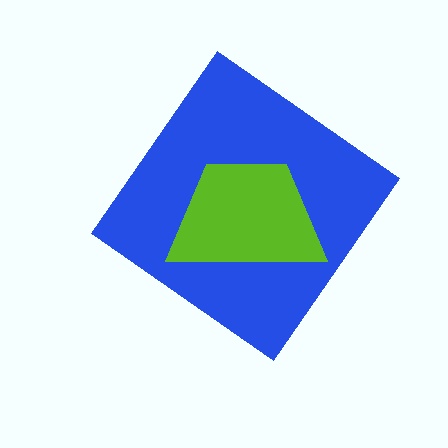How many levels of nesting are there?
2.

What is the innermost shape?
The lime trapezoid.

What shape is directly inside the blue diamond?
The lime trapezoid.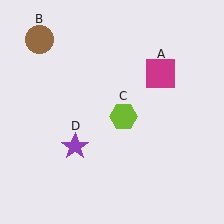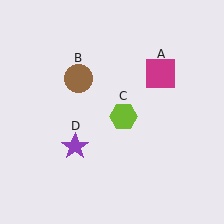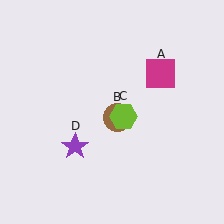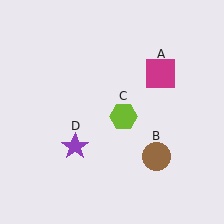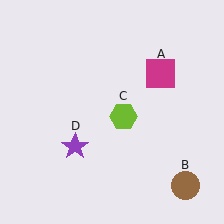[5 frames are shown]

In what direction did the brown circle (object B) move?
The brown circle (object B) moved down and to the right.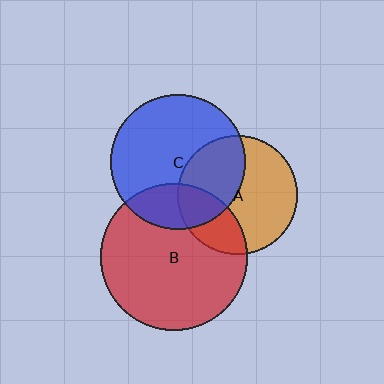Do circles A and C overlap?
Yes.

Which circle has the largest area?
Circle B (red).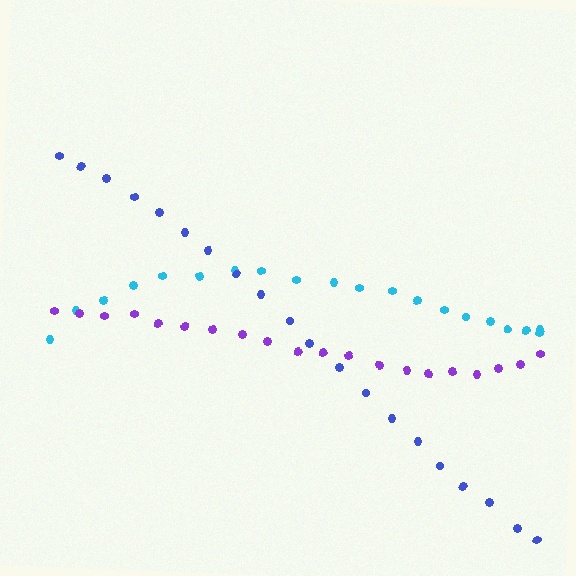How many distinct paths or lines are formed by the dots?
There are 3 distinct paths.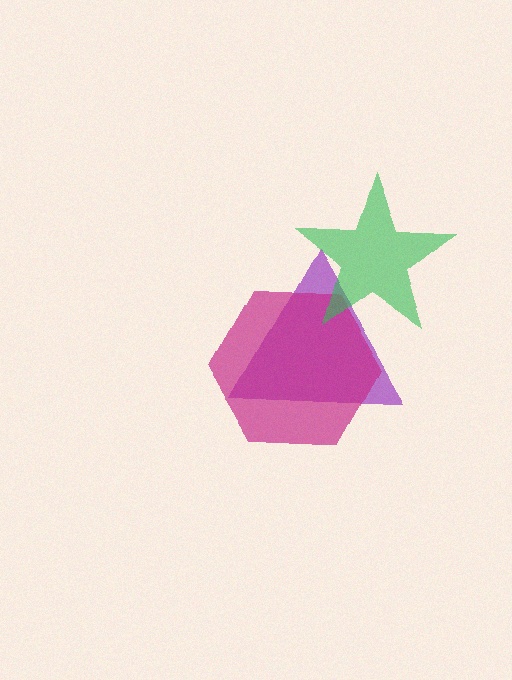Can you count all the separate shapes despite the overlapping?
Yes, there are 3 separate shapes.